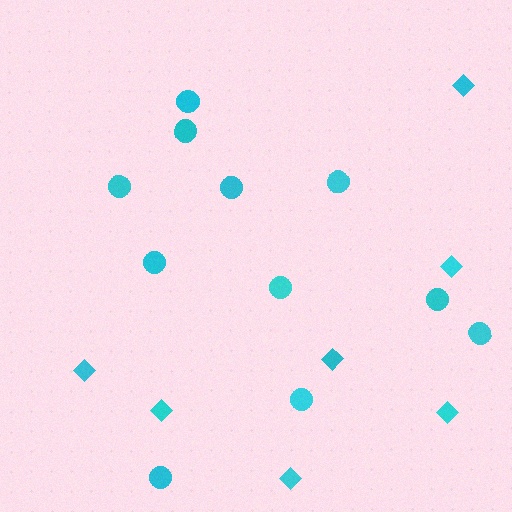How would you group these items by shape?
There are 2 groups: one group of diamonds (7) and one group of circles (11).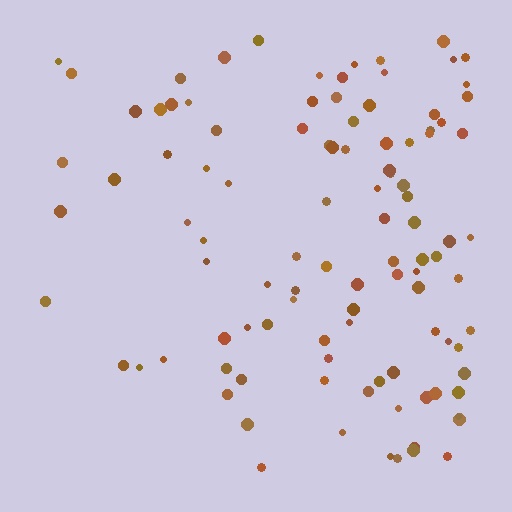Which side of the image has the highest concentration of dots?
The right.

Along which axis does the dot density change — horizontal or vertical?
Horizontal.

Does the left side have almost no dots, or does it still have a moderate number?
Still a moderate number, just noticeably fewer than the right.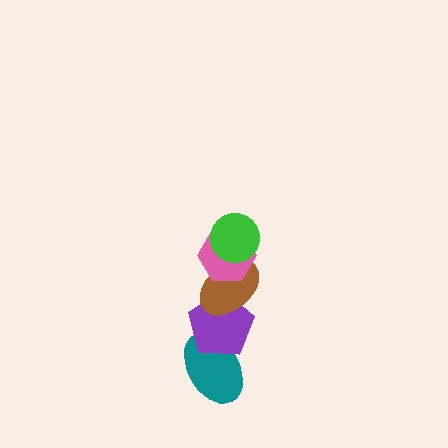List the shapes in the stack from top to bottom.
From top to bottom: the green circle, the pink hexagon, the brown ellipse, the purple pentagon, the teal ellipse.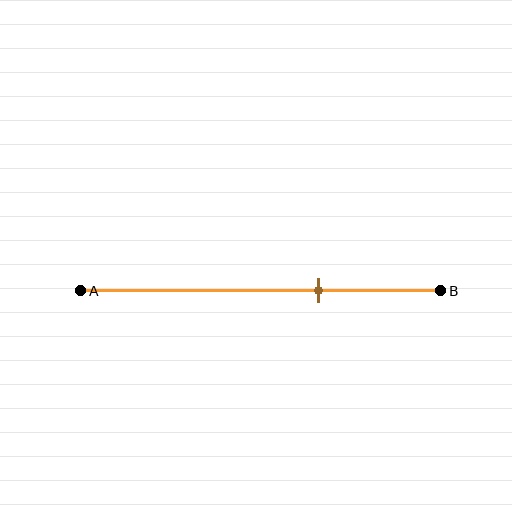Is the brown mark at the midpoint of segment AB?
No, the mark is at about 65% from A, not at the 50% midpoint.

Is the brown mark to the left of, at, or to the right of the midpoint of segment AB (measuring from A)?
The brown mark is to the right of the midpoint of segment AB.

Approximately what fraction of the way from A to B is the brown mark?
The brown mark is approximately 65% of the way from A to B.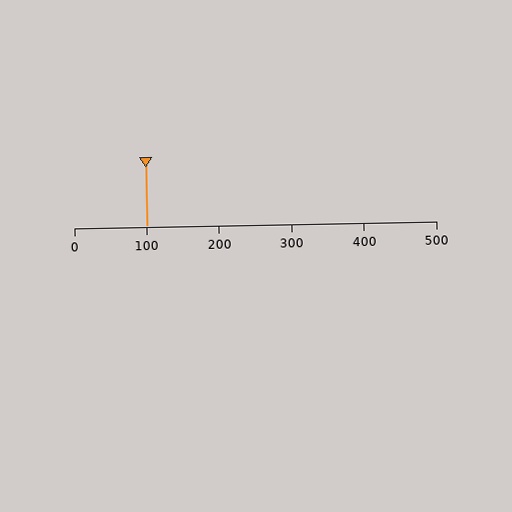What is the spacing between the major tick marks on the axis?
The major ticks are spaced 100 apart.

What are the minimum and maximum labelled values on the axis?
The axis runs from 0 to 500.